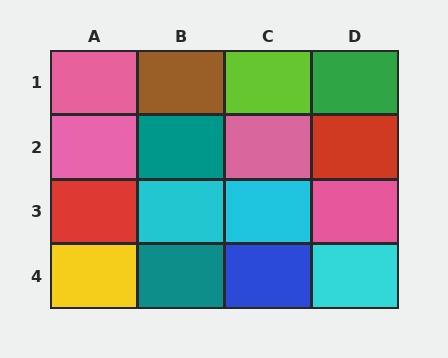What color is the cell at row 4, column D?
Cyan.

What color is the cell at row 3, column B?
Cyan.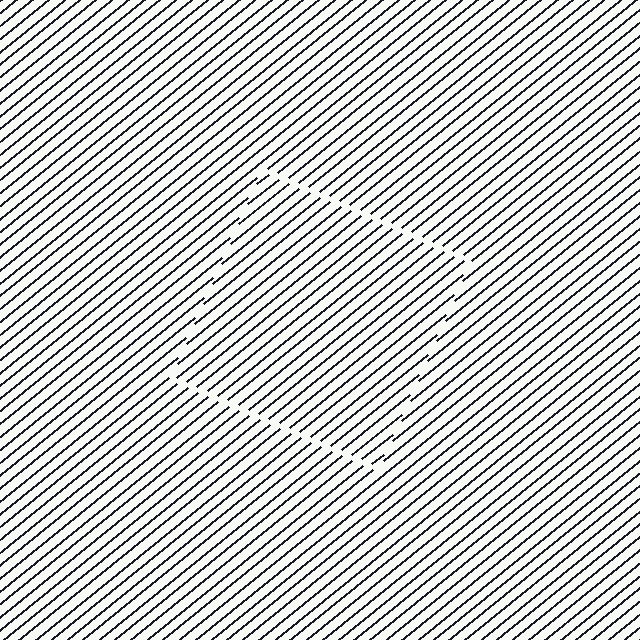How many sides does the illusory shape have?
4 sides — the line-ends trace a square.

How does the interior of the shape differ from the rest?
The interior of the shape contains the same grating, shifted by half a period — the contour is defined by the phase discontinuity where line-ends from the inner and outer gratings abut.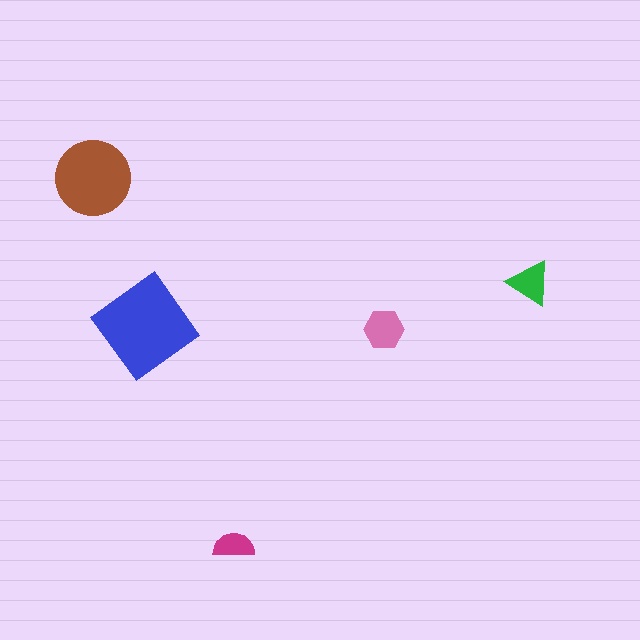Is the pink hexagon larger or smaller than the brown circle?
Smaller.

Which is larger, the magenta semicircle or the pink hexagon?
The pink hexagon.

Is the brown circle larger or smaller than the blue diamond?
Smaller.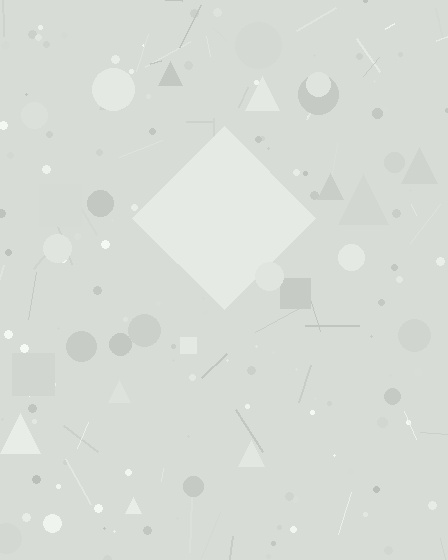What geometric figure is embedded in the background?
A diamond is embedded in the background.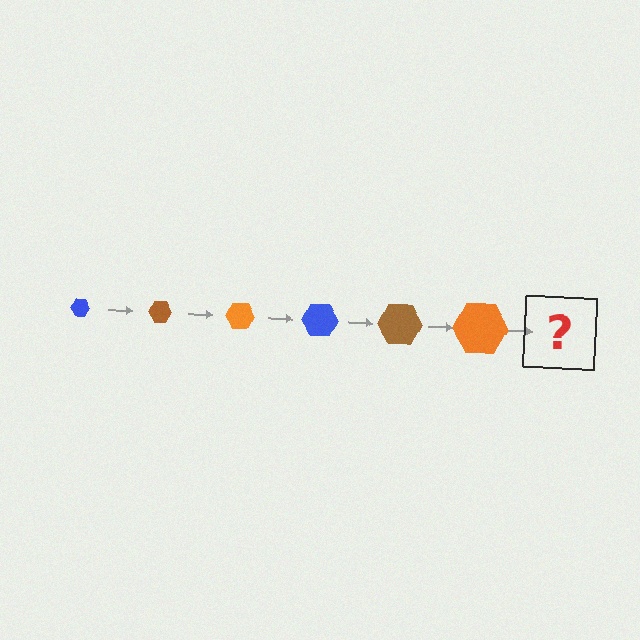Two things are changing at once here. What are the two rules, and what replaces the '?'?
The two rules are that the hexagon grows larger each step and the color cycles through blue, brown, and orange. The '?' should be a blue hexagon, larger than the previous one.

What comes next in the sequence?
The next element should be a blue hexagon, larger than the previous one.